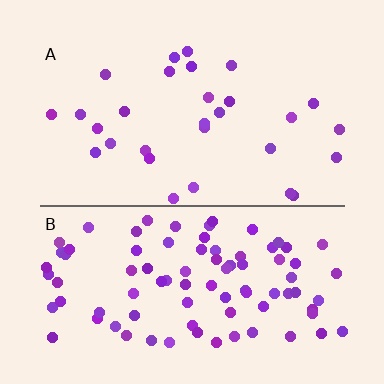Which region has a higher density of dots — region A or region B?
B (the bottom).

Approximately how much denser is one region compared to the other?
Approximately 3.0× — region B over region A.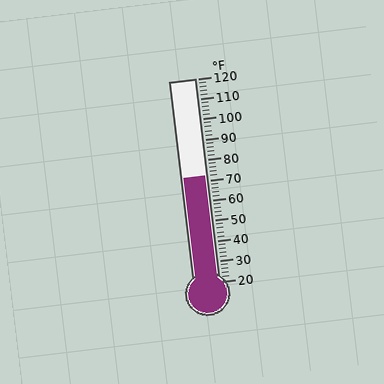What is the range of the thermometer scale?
The thermometer scale ranges from 20°F to 120°F.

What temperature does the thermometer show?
The thermometer shows approximately 72°F.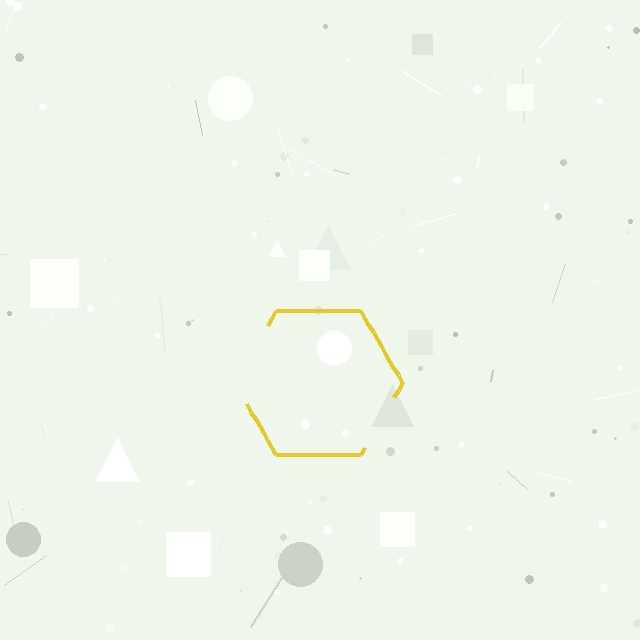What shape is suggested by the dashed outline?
The dashed outline suggests a hexagon.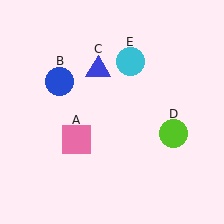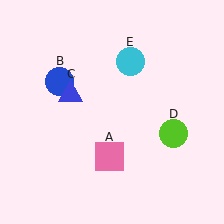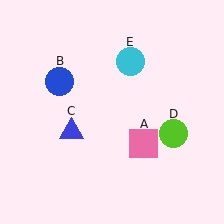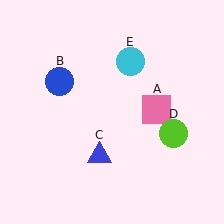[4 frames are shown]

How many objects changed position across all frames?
2 objects changed position: pink square (object A), blue triangle (object C).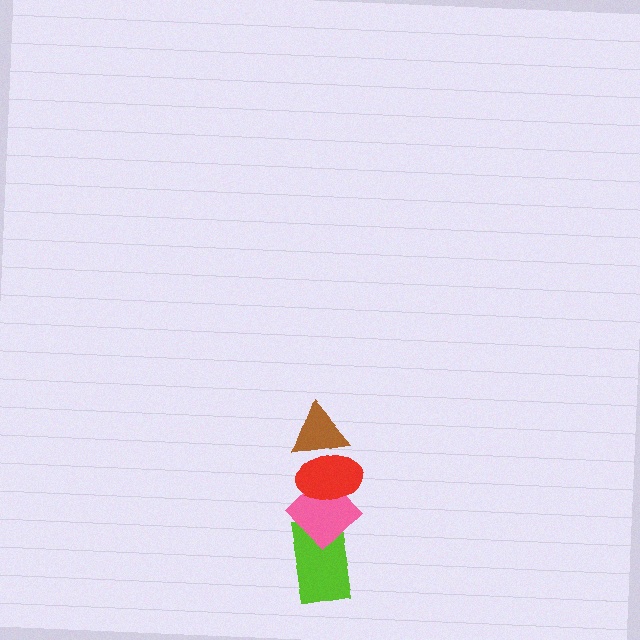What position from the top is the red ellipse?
The red ellipse is 2nd from the top.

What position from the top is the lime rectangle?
The lime rectangle is 4th from the top.